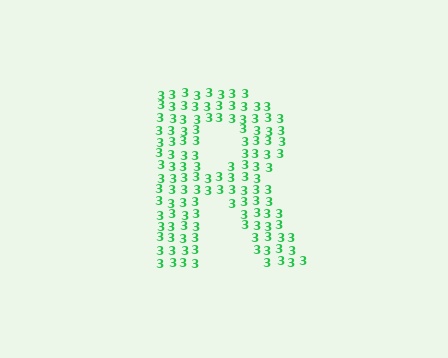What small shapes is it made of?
It is made of small digit 3's.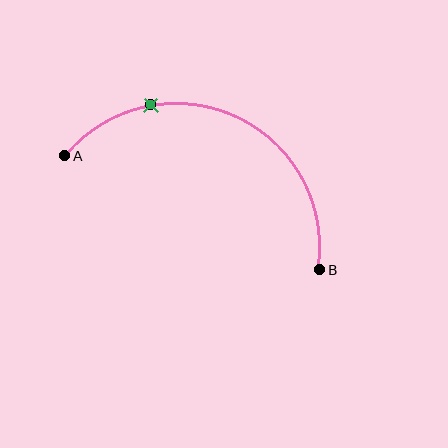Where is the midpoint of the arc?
The arc midpoint is the point on the curve farthest from the straight line joining A and B. It sits above that line.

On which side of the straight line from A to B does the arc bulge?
The arc bulges above the straight line connecting A and B.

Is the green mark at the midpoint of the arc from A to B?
No. The green mark lies on the arc but is closer to endpoint A. The arc midpoint would be at the point on the curve equidistant along the arc from both A and B.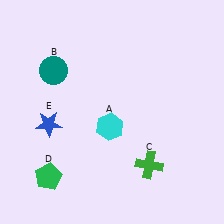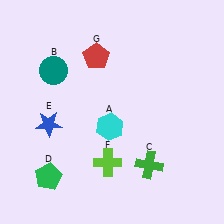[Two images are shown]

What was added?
A lime cross (F), a red pentagon (G) were added in Image 2.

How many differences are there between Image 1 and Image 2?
There are 2 differences between the two images.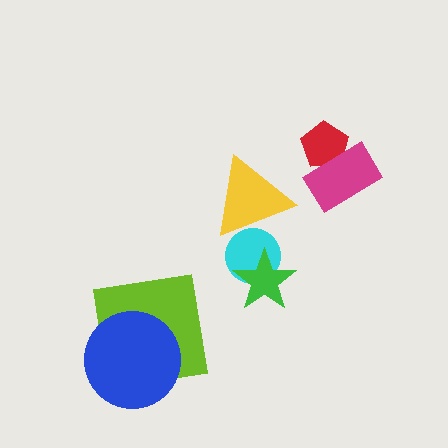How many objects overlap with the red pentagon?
1 object overlaps with the red pentagon.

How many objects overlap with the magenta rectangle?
1 object overlaps with the magenta rectangle.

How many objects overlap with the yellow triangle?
1 object overlaps with the yellow triangle.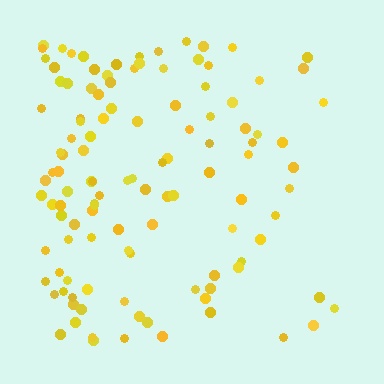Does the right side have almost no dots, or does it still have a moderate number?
Still a moderate number, just noticeably fewer than the left.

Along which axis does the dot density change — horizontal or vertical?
Horizontal.